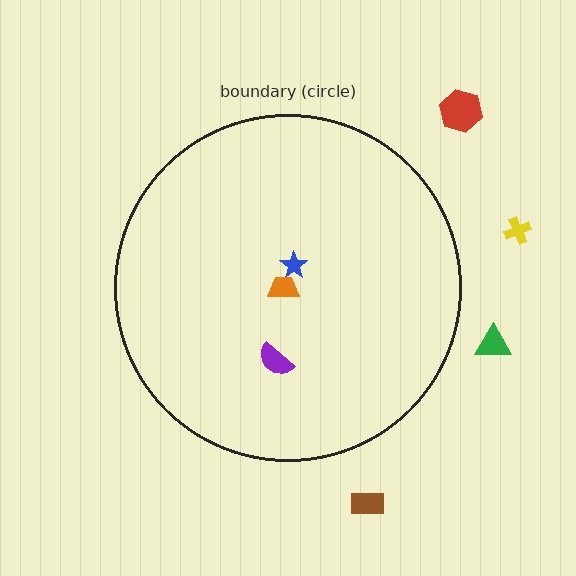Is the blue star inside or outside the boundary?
Inside.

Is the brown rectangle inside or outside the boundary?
Outside.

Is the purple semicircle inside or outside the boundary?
Inside.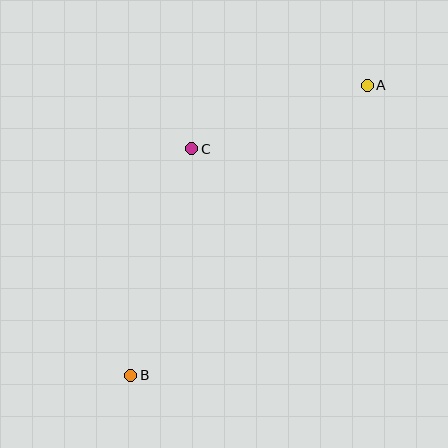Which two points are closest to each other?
Points A and C are closest to each other.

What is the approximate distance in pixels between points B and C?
The distance between B and C is approximately 235 pixels.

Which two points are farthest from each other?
Points A and B are farthest from each other.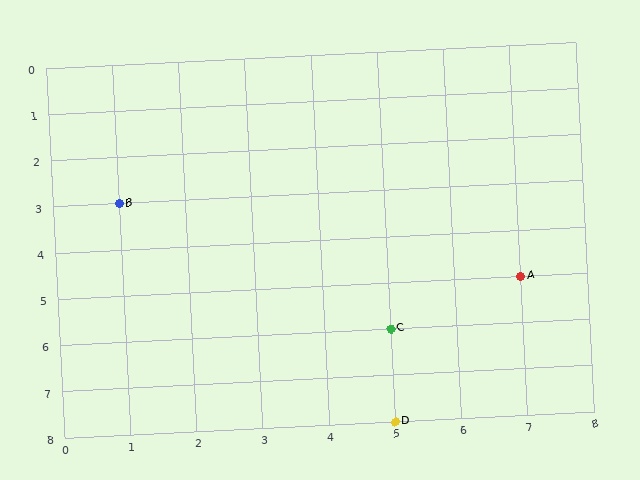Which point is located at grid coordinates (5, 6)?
Point C is at (5, 6).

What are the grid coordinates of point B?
Point B is at grid coordinates (1, 3).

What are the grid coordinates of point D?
Point D is at grid coordinates (5, 8).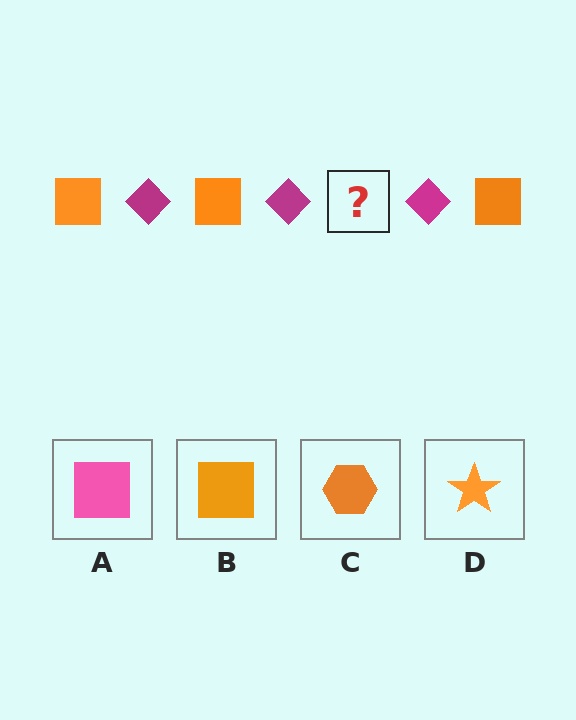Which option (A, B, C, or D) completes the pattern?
B.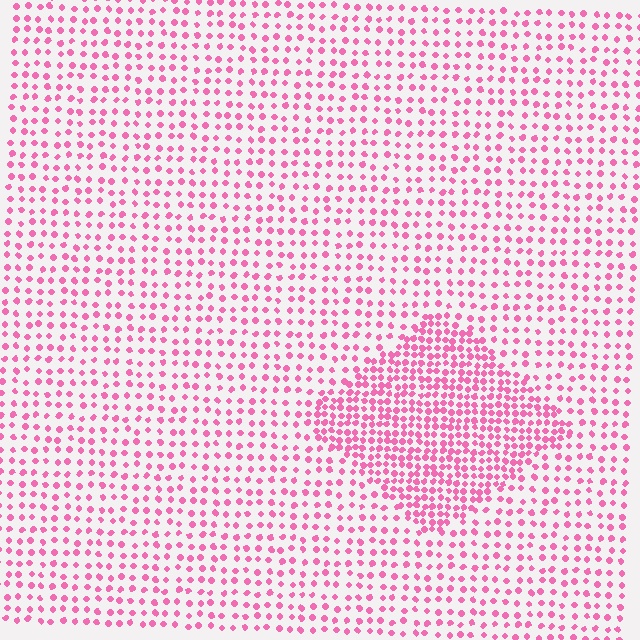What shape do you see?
I see a diamond.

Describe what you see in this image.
The image contains small pink elements arranged at two different densities. A diamond-shaped region is visible where the elements are more densely packed than the surrounding area.